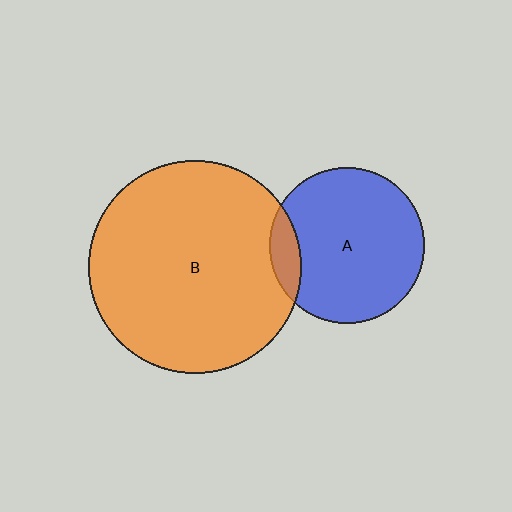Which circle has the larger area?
Circle B (orange).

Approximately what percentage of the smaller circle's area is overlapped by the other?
Approximately 10%.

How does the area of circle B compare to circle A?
Approximately 1.9 times.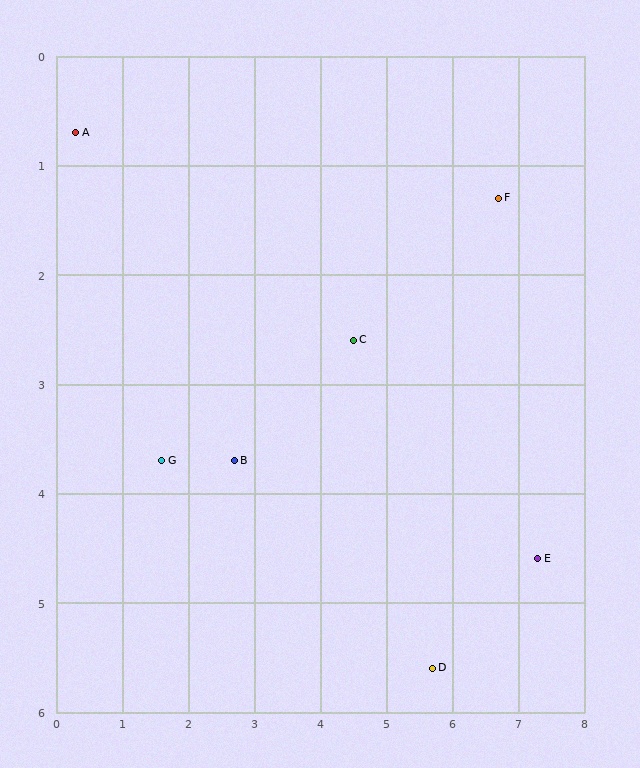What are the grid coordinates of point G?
Point G is at approximately (1.6, 3.7).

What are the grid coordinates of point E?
Point E is at approximately (7.3, 4.6).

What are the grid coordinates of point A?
Point A is at approximately (0.3, 0.7).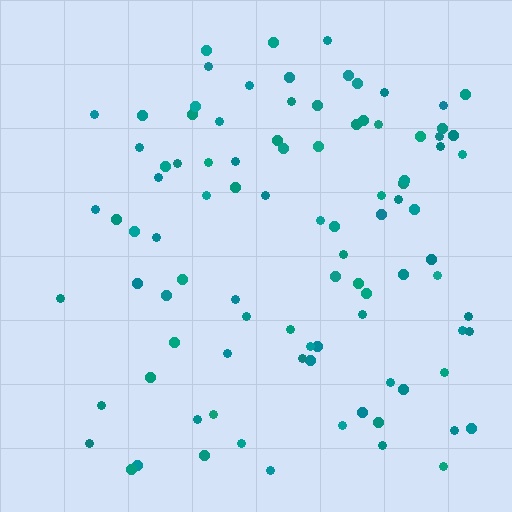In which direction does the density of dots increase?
From left to right, with the right side densest.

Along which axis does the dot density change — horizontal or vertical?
Horizontal.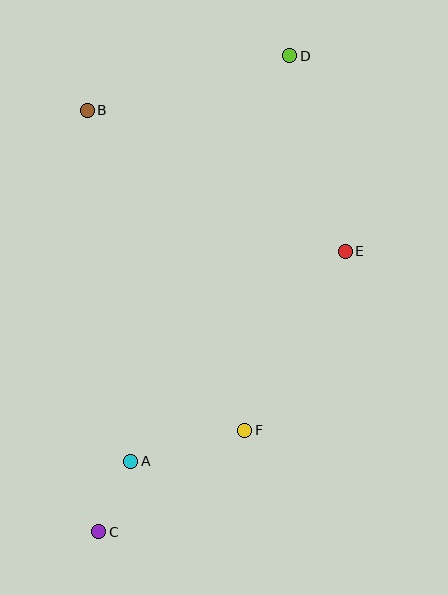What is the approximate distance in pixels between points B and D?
The distance between B and D is approximately 210 pixels.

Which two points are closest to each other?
Points A and C are closest to each other.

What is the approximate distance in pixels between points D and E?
The distance between D and E is approximately 203 pixels.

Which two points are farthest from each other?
Points C and D are farthest from each other.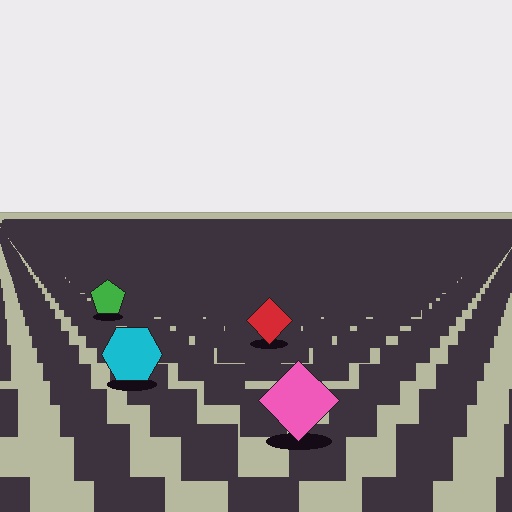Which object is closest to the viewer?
The pink diamond is closest. The texture marks near it are larger and more spread out.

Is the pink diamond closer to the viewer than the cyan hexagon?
Yes. The pink diamond is closer — you can tell from the texture gradient: the ground texture is coarser near it.